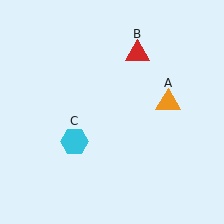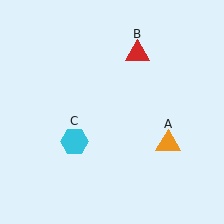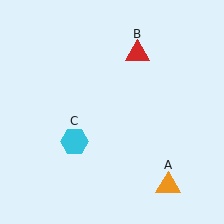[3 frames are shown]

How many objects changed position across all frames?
1 object changed position: orange triangle (object A).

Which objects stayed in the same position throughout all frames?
Red triangle (object B) and cyan hexagon (object C) remained stationary.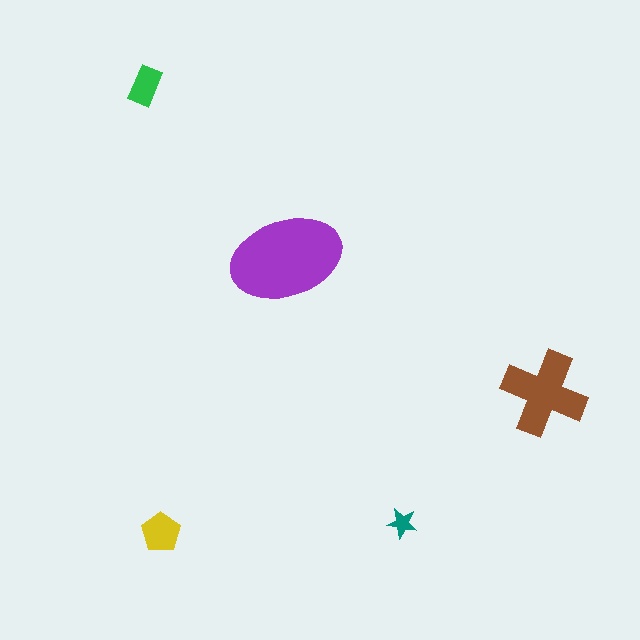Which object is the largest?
The purple ellipse.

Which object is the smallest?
The teal star.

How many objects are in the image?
There are 5 objects in the image.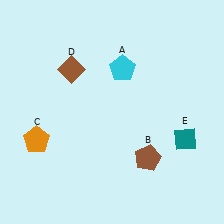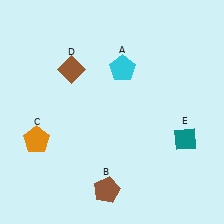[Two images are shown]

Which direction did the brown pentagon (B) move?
The brown pentagon (B) moved left.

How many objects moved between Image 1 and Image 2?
1 object moved between the two images.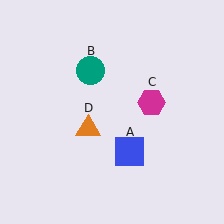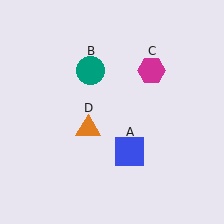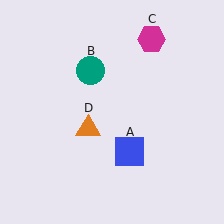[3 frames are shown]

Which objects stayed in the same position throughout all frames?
Blue square (object A) and teal circle (object B) and orange triangle (object D) remained stationary.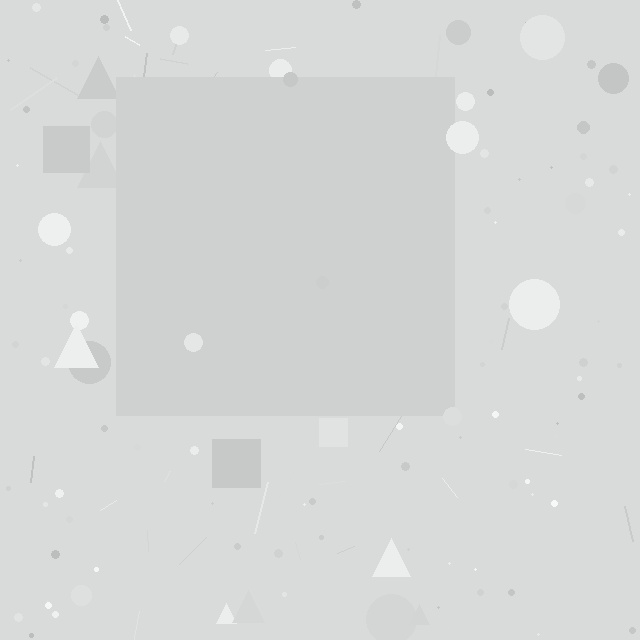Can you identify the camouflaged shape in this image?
The camouflaged shape is a square.